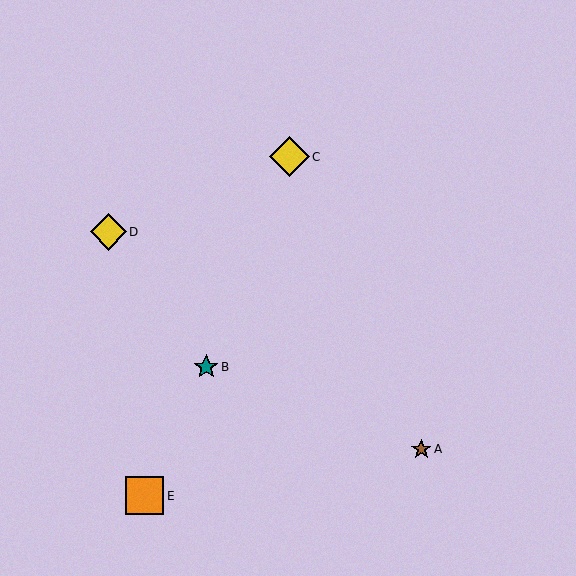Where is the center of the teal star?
The center of the teal star is at (206, 367).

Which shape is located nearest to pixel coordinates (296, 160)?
The yellow diamond (labeled C) at (289, 157) is nearest to that location.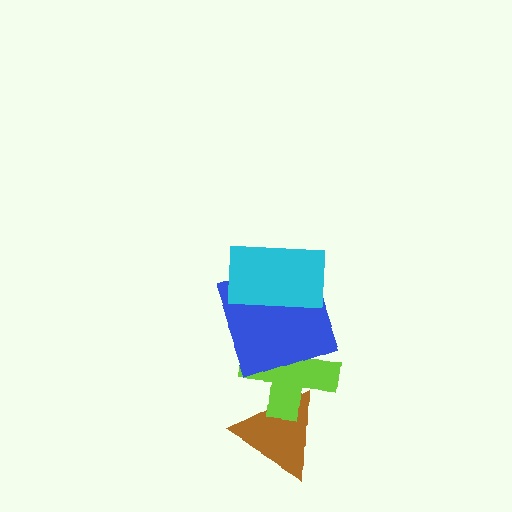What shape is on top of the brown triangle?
The lime cross is on top of the brown triangle.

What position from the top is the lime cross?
The lime cross is 3rd from the top.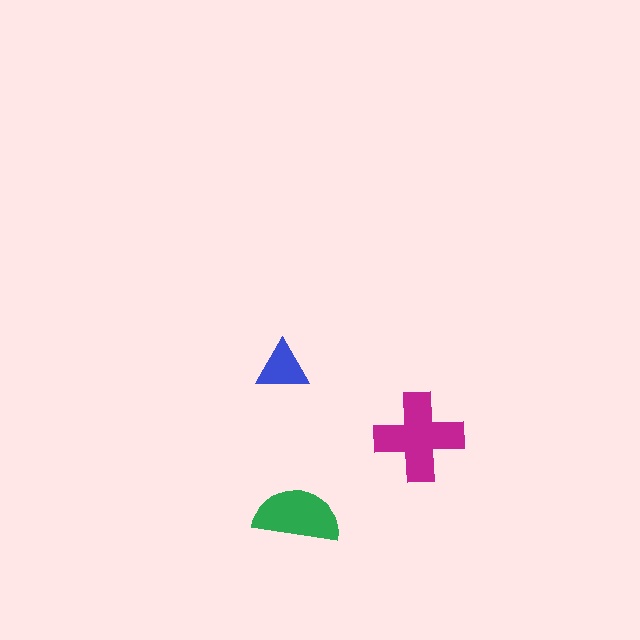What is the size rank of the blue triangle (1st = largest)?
3rd.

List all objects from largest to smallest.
The magenta cross, the green semicircle, the blue triangle.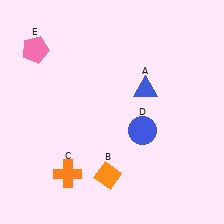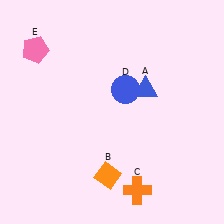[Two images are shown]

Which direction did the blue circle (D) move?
The blue circle (D) moved up.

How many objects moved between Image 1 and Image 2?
2 objects moved between the two images.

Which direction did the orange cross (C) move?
The orange cross (C) moved right.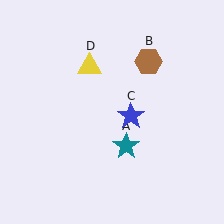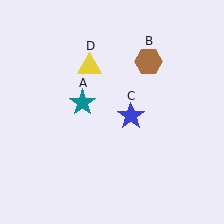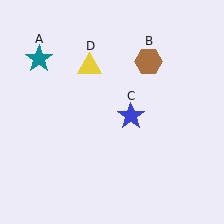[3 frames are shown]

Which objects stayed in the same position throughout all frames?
Brown hexagon (object B) and blue star (object C) and yellow triangle (object D) remained stationary.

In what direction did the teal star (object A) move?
The teal star (object A) moved up and to the left.